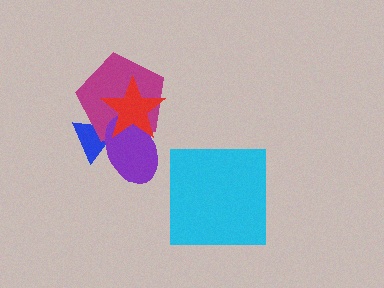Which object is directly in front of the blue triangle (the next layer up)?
The magenta pentagon is directly in front of the blue triangle.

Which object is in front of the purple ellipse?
The red star is in front of the purple ellipse.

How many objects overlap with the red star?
3 objects overlap with the red star.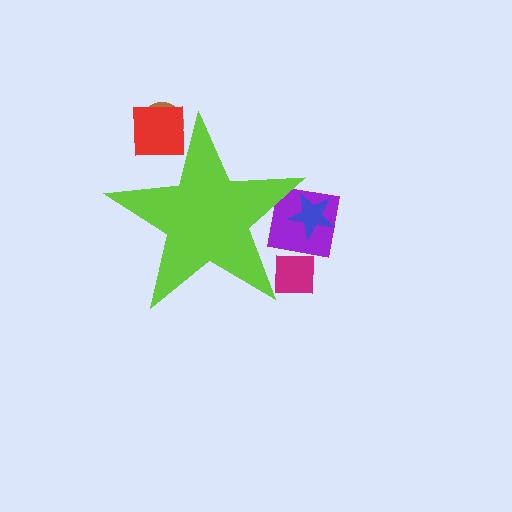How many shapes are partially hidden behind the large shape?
5 shapes are partially hidden.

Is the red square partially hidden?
Yes, the red square is partially hidden behind the lime star.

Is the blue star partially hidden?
Yes, the blue star is partially hidden behind the lime star.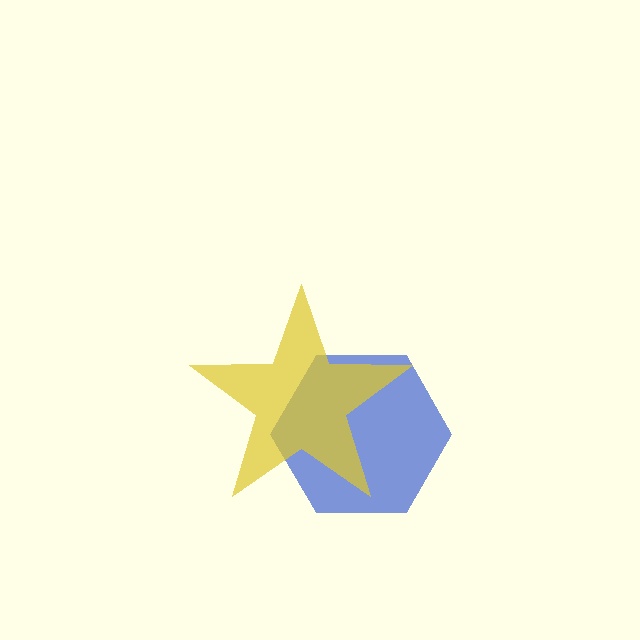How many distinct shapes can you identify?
There are 2 distinct shapes: a blue hexagon, a yellow star.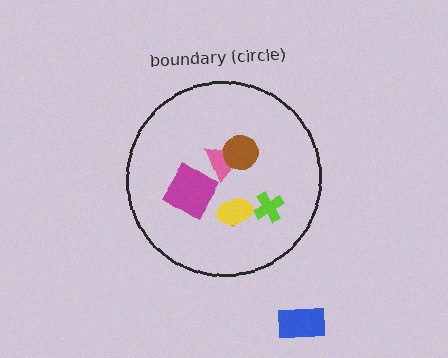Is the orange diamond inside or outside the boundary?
Inside.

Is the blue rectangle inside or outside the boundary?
Outside.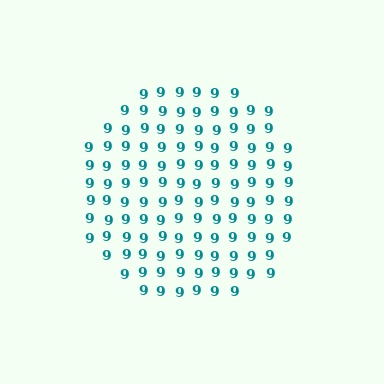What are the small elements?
The small elements are digit 9's.